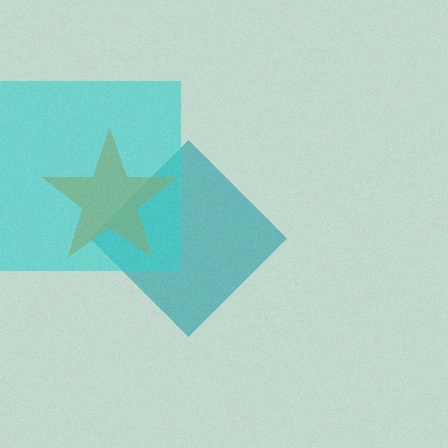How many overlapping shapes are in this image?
There are 3 overlapping shapes in the image.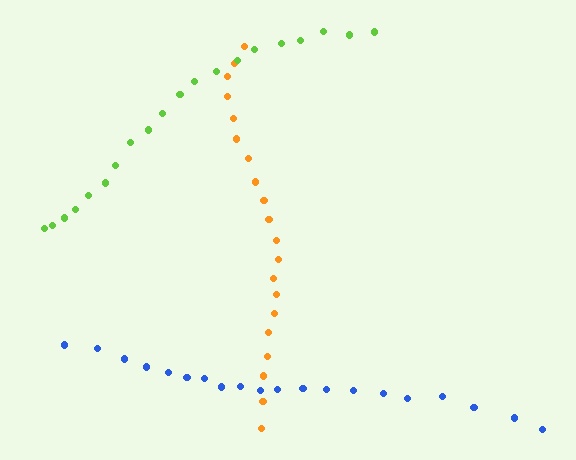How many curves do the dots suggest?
There are 3 distinct paths.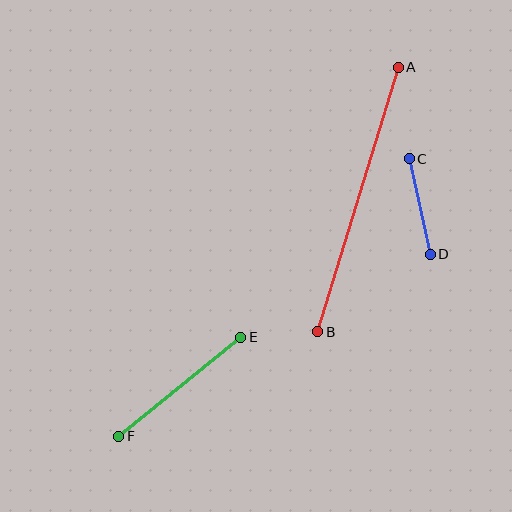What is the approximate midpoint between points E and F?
The midpoint is at approximately (180, 387) pixels.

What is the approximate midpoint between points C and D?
The midpoint is at approximately (420, 206) pixels.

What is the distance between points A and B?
The distance is approximately 277 pixels.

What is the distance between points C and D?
The distance is approximately 98 pixels.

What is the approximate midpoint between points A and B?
The midpoint is at approximately (358, 199) pixels.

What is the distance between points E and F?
The distance is approximately 157 pixels.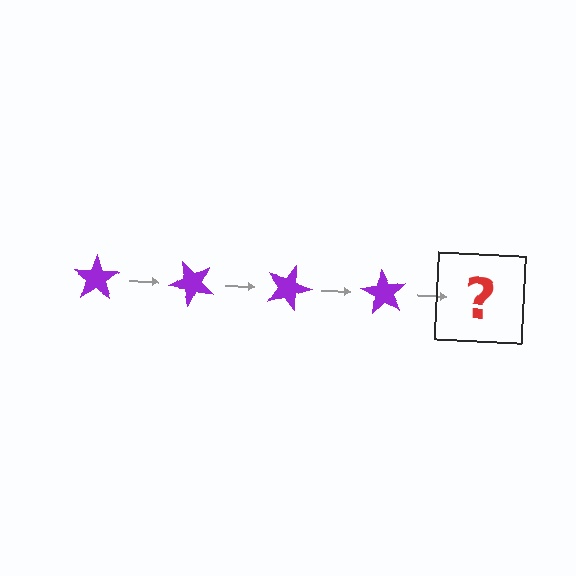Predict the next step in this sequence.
The next step is a purple star rotated 180 degrees.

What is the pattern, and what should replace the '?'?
The pattern is that the star rotates 45 degrees each step. The '?' should be a purple star rotated 180 degrees.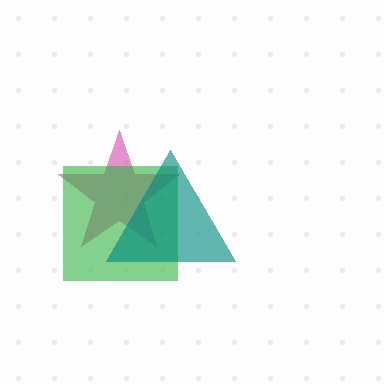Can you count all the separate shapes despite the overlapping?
Yes, there are 3 separate shapes.